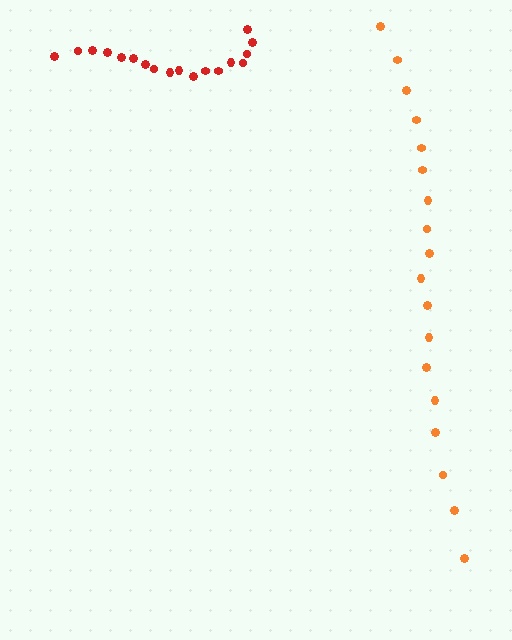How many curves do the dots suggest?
There are 2 distinct paths.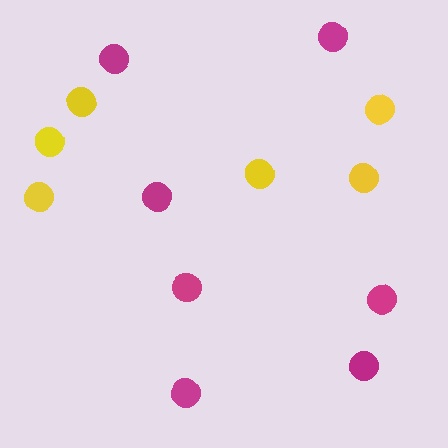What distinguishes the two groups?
There are 2 groups: one group of yellow circles (6) and one group of magenta circles (7).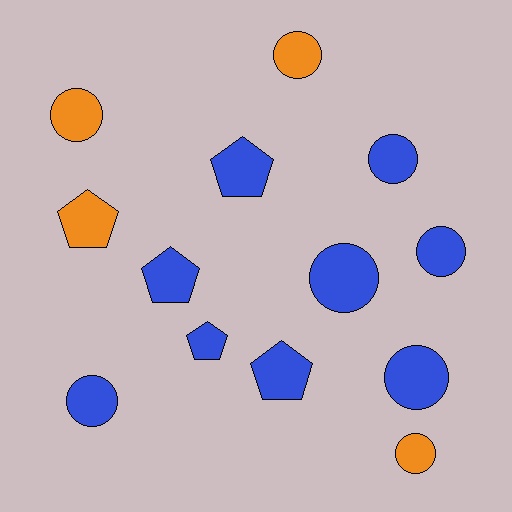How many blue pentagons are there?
There are 4 blue pentagons.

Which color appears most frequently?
Blue, with 9 objects.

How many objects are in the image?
There are 13 objects.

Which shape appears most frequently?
Circle, with 8 objects.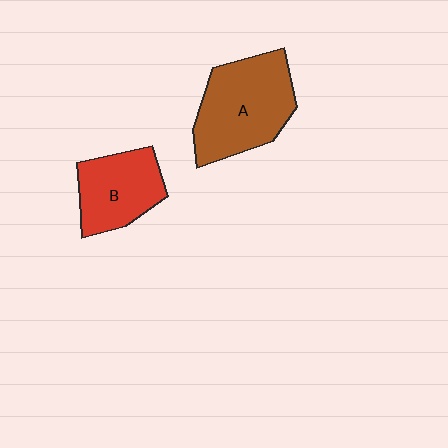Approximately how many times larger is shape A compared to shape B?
Approximately 1.4 times.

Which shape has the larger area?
Shape A (brown).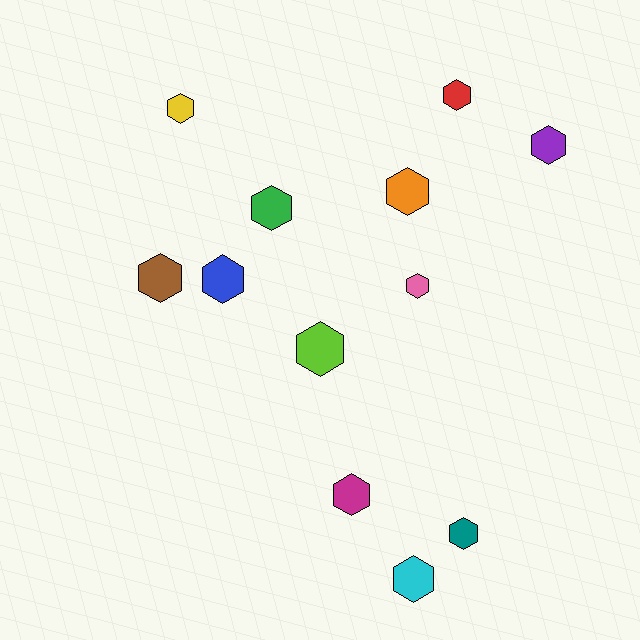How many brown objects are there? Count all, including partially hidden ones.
There is 1 brown object.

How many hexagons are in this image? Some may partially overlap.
There are 12 hexagons.